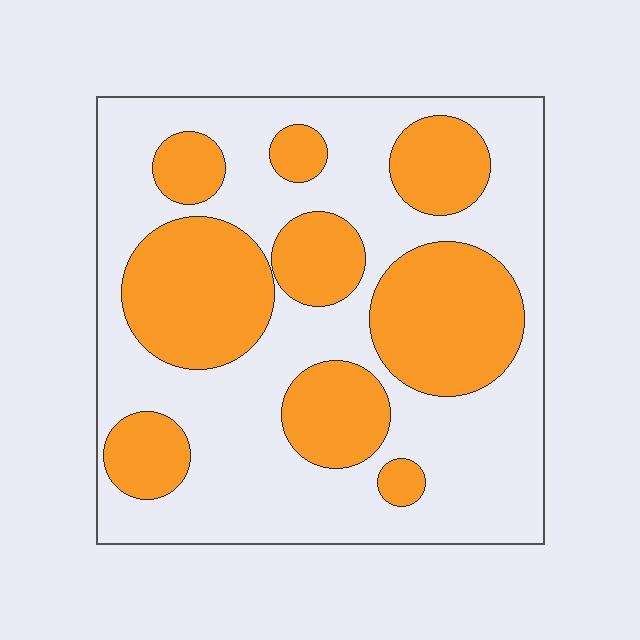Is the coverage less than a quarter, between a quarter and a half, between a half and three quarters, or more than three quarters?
Between a quarter and a half.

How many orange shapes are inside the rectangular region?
9.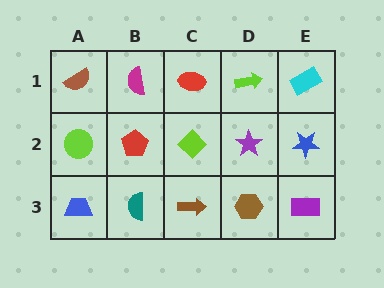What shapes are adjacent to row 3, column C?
A lime diamond (row 2, column C), a teal semicircle (row 3, column B), a brown hexagon (row 3, column D).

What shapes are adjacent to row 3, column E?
A blue star (row 2, column E), a brown hexagon (row 3, column D).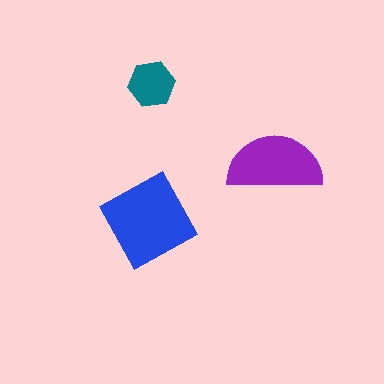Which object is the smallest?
The teal hexagon.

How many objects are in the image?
There are 3 objects in the image.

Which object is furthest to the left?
The blue diamond is leftmost.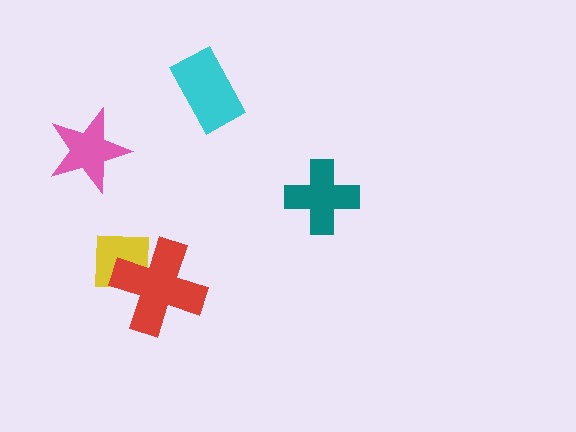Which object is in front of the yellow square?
The red cross is in front of the yellow square.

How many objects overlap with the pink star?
0 objects overlap with the pink star.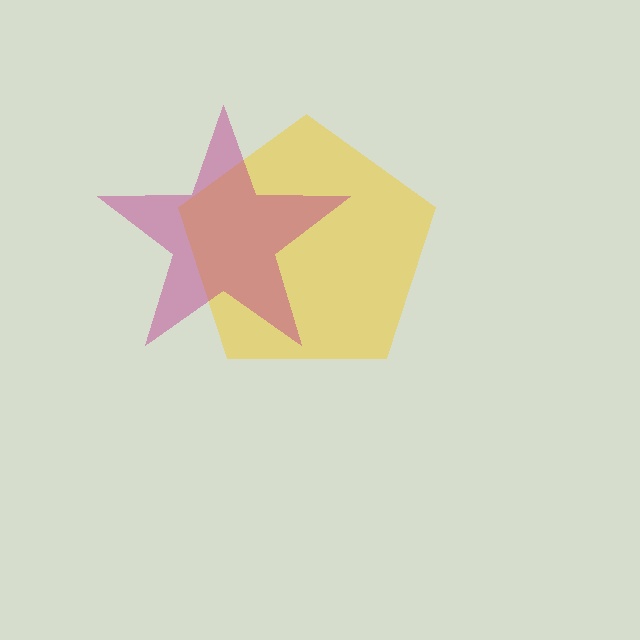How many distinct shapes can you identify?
There are 2 distinct shapes: a yellow pentagon, a magenta star.